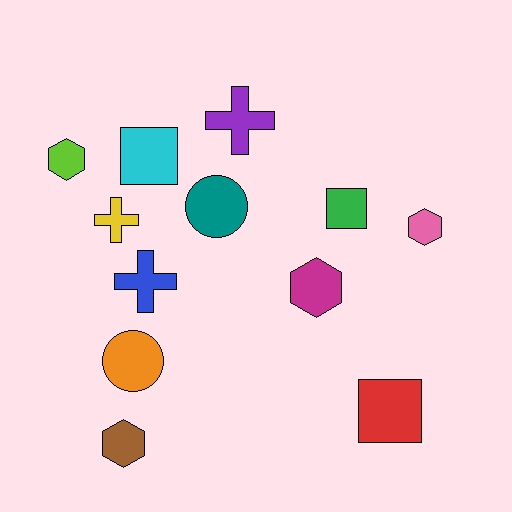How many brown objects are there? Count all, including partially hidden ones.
There is 1 brown object.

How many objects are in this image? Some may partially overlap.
There are 12 objects.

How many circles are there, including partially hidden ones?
There are 2 circles.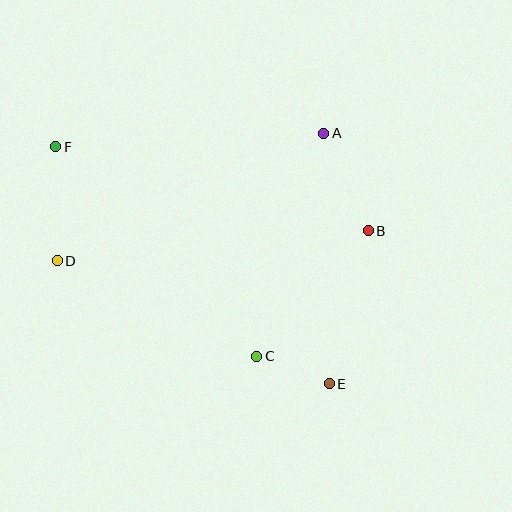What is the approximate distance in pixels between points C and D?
The distance between C and D is approximately 221 pixels.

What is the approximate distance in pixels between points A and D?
The distance between A and D is approximately 296 pixels.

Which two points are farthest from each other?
Points E and F are farthest from each other.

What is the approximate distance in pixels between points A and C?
The distance between A and C is approximately 233 pixels.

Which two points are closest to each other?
Points C and E are closest to each other.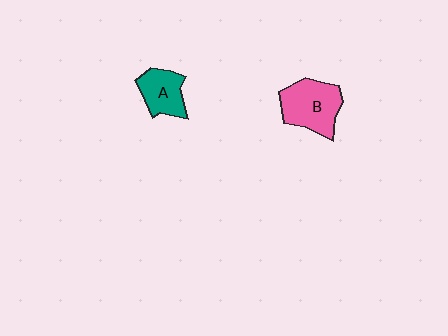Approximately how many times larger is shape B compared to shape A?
Approximately 1.5 times.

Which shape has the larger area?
Shape B (pink).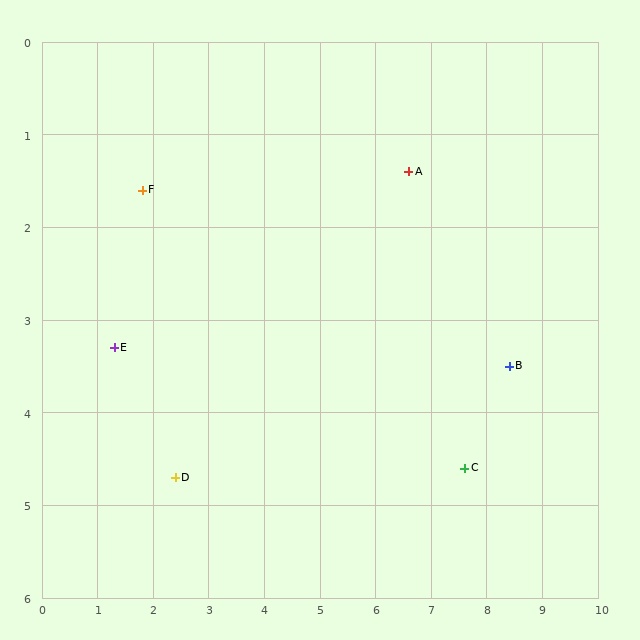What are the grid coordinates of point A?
Point A is at approximately (6.6, 1.4).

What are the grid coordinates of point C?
Point C is at approximately (7.6, 4.6).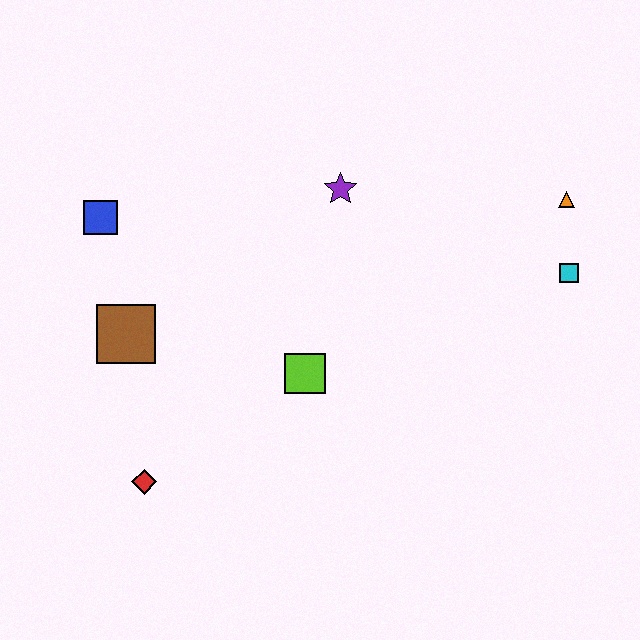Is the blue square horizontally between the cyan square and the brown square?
No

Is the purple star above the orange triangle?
Yes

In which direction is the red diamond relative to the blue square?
The red diamond is below the blue square.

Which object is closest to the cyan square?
The orange triangle is closest to the cyan square.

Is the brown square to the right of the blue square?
Yes